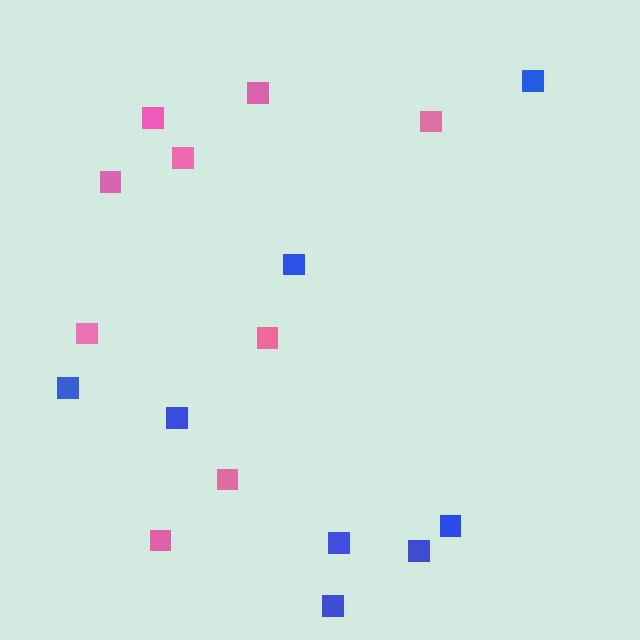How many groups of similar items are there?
There are 2 groups: one group of pink squares (9) and one group of blue squares (8).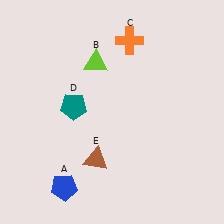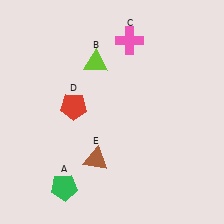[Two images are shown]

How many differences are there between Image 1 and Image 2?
There are 3 differences between the two images.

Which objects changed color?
A changed from blue to green. C changed from orange to pink. D changed from teal to red.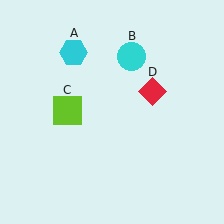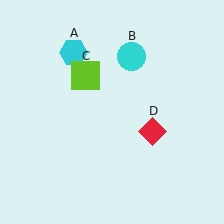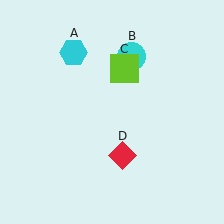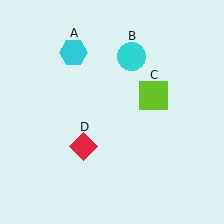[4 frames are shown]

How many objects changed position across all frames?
2 objects changed position: lime square (object C), red diamond (object D).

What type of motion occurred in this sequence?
The lime square (object C), red diamond (object D) rotated clockwise around the center of the scene.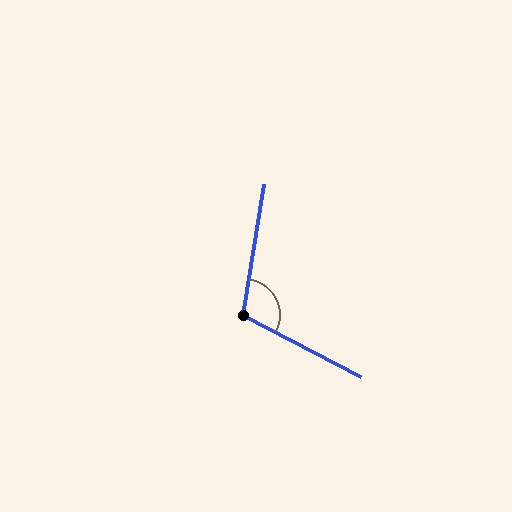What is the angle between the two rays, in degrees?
Approximately 108 degrees.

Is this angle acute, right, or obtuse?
It is obtuse.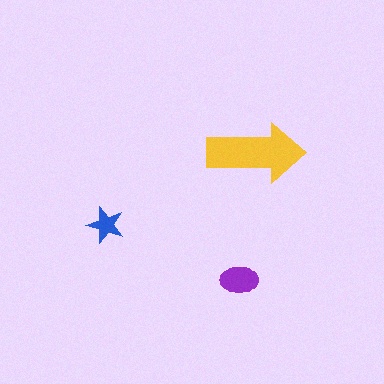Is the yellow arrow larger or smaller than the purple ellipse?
Larger.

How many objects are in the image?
There are 3 objects in the image.